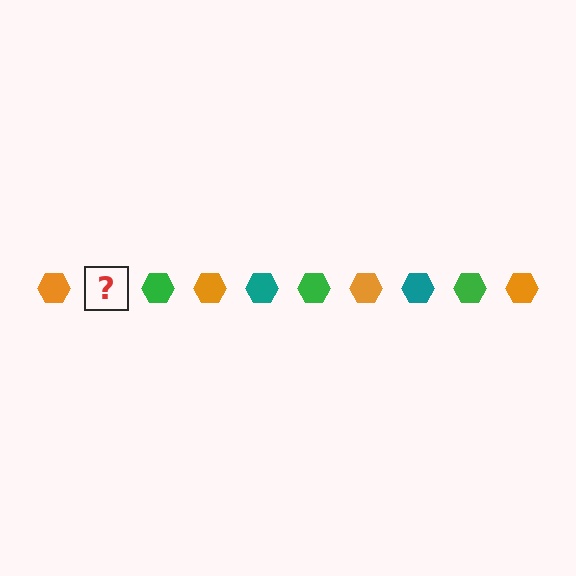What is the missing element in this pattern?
The missing element is a teal hexagon.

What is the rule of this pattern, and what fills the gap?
The rule is that the pattern cycles through orange, teal, green hexagons. The gap should be filled with a teal hexagon.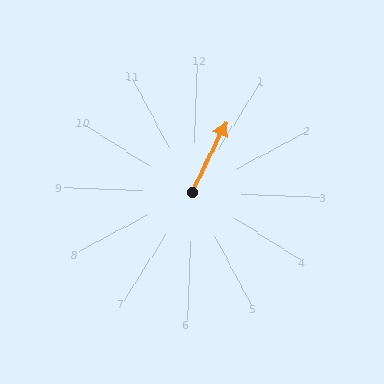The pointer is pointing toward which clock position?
Roughly 1 o'clock.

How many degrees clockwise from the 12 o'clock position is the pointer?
Approximately 24 degrees.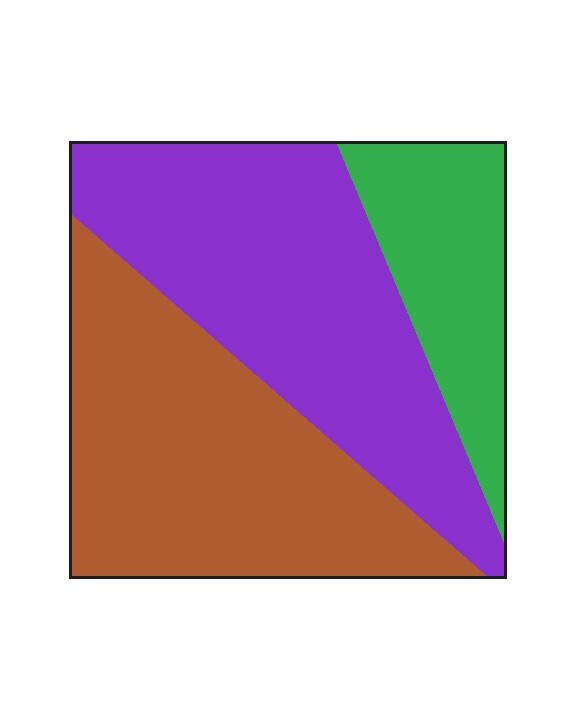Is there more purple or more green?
Purple.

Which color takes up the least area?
Green, at roughly 20%.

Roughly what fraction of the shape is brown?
Brown covers 40% of the shape.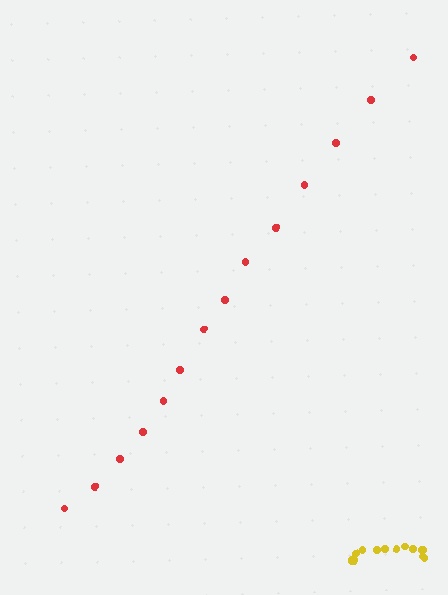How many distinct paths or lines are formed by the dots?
There are 2 distinct paths.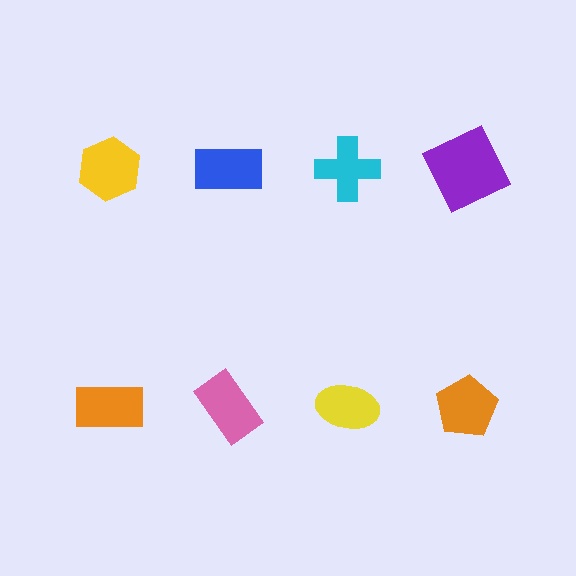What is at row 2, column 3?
A yellow ellipse.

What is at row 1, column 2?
A blue rectangle.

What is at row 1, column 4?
A purple square.